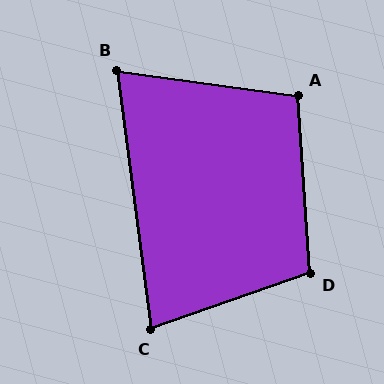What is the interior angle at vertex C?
Approximately 78 degrees (acute).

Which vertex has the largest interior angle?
D, at approximately 106 degrees.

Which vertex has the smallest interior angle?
B, at approximately 74 degrees.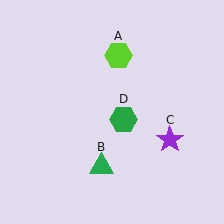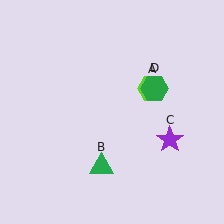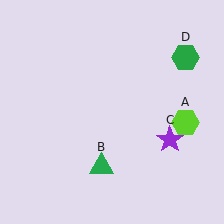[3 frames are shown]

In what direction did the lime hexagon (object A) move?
The lime hexagon (object A) moved down and to the right.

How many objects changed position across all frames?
2 objects changed position: lime hexagon (object A), green hexagon (object D).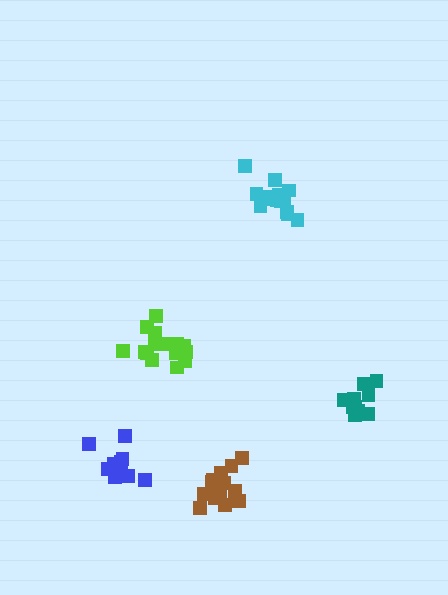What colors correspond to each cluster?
The clusters are colored: brown, cyan, lime, teal, blue.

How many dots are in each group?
Group 1: 14 dots, Group 2: 14 dots, Group 3: 15 dots, Group 4: 10 dots, Group 5: 10 dots (63 total).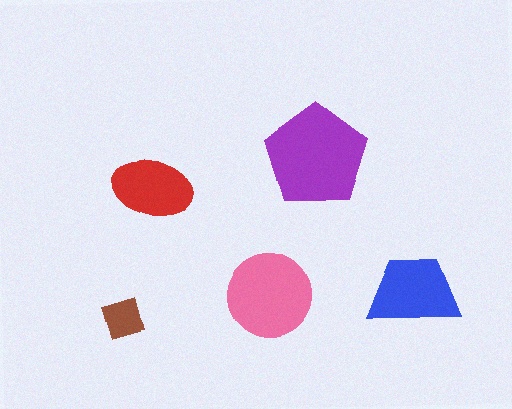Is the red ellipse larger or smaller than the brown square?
Larger.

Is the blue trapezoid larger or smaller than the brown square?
Larger.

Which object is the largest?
The purple pentagon.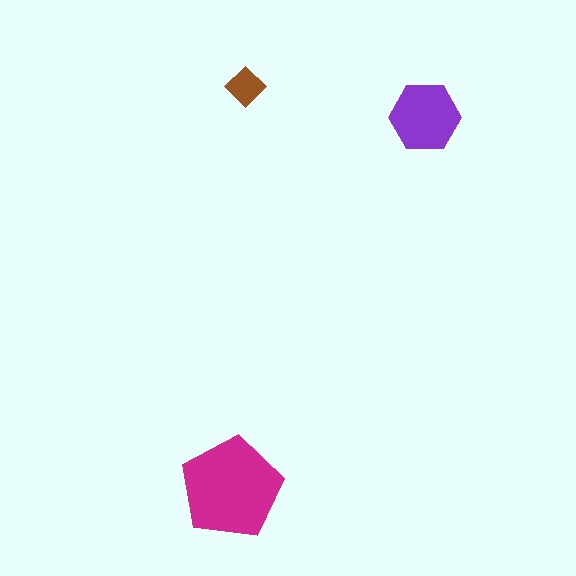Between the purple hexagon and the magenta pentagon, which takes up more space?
The magenta pentagon.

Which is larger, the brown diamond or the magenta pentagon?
The magenta pentagon.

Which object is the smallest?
The brown diamond.